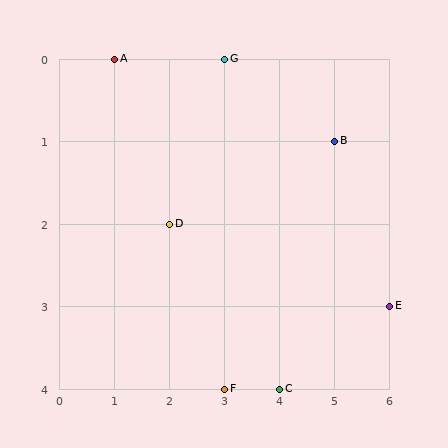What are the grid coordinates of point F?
Point F is at grid coordinates (3, 4).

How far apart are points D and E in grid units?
Points D and E are 4 columns and 1 row apart (about 4.1 grid units diagonally).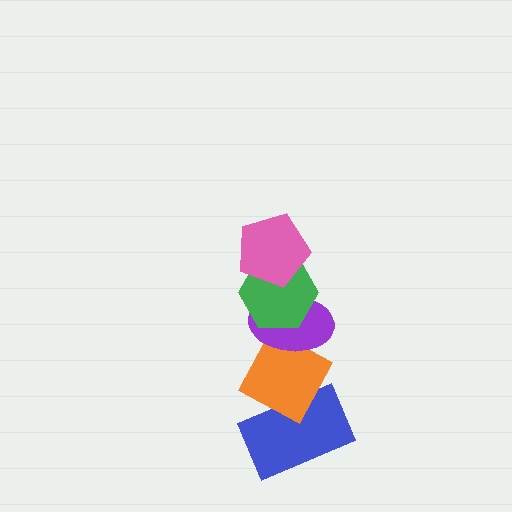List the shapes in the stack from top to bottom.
From top to bottom: the pink pentagon, the green hexagon, the purple ellipse, the orange diamond, the blue rectangle.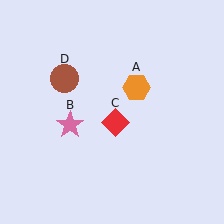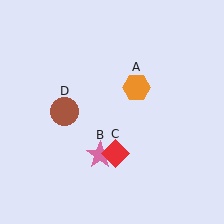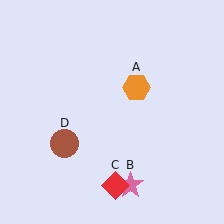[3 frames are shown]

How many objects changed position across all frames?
3 objects changed position: pink star (object B), red diamond (object C), brown circle (object D).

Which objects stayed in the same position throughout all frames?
Orange hexagon (object A) remained stationary.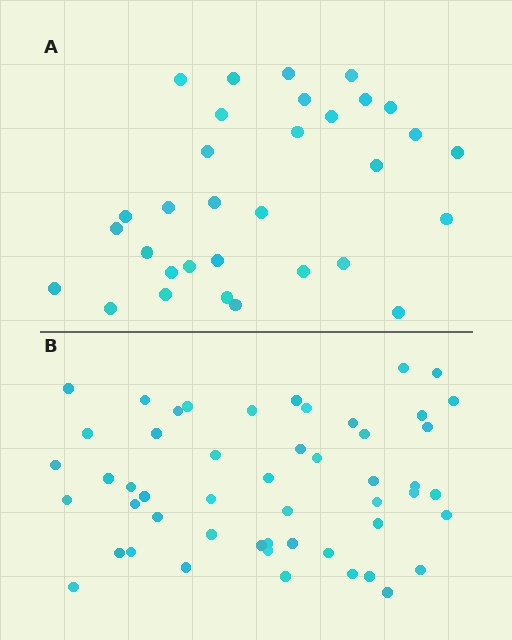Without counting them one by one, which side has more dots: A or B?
Region B (the bottom region) has more dots.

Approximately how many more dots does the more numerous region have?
Region B has approximately 20 more dots than region A.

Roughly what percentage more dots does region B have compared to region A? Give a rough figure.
About 60% more.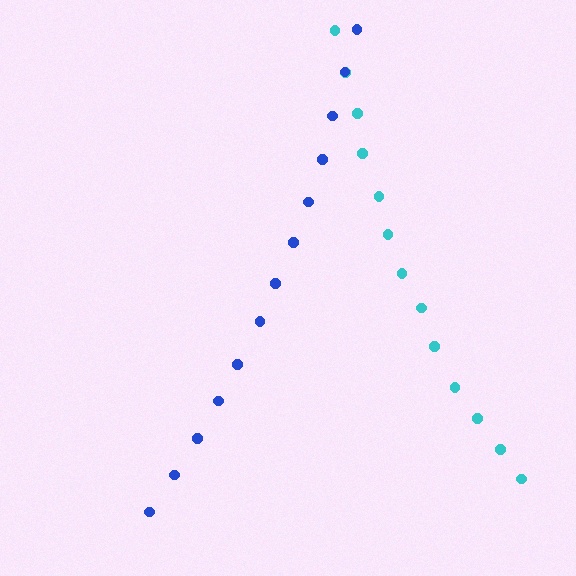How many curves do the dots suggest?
There are 2 distinct paths.